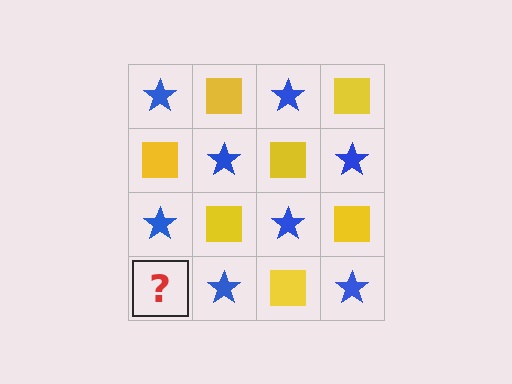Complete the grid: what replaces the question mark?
The question mark should be replaced with a yellow square.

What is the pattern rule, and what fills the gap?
The rule is that it alternates blue star and yellow square in a checkerboard pattern. The gap should be filled with a yellow square.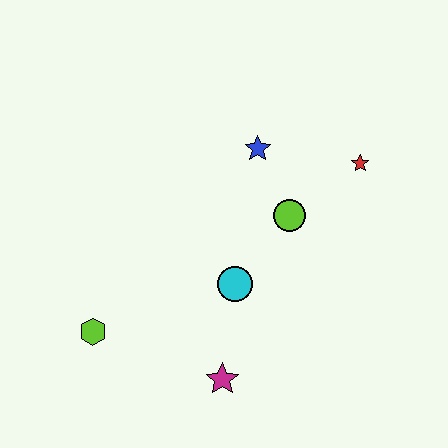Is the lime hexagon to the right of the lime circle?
No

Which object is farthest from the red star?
The lime hexagon is farthest from the red star.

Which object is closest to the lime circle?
The blue star is closest to the lime circle.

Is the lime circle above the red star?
No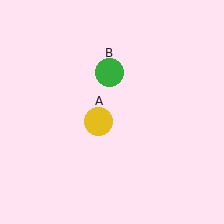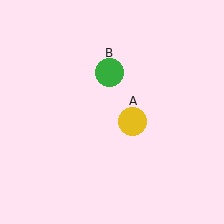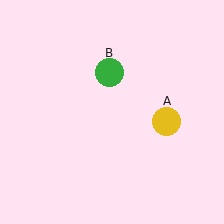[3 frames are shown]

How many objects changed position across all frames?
1 object changed position: yellow circle (object A).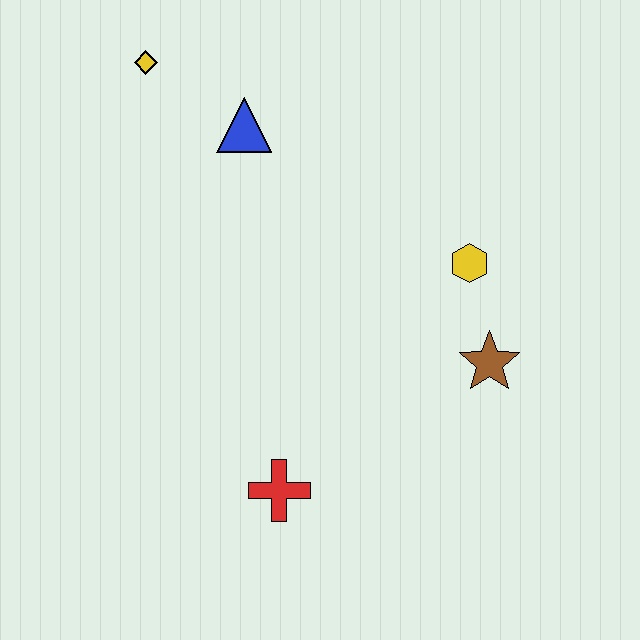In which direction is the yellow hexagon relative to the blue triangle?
The yellow hexagon is to the right of the blue triangle.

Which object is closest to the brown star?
The yellow hexagon is closest to the brown star.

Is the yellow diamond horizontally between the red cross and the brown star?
No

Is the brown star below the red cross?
No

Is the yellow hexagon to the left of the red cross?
No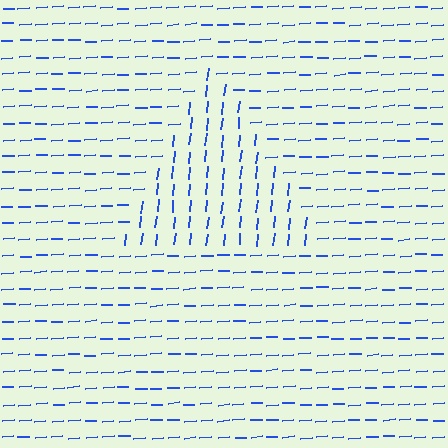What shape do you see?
I see a triangle.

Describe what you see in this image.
The image is filled with small blue line segments. A triangle region in the image has lines oriented differently from the surrounding lines, creating a visible texture boundary.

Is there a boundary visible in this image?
Yes, there is a texture boundary formed by a change in line orientation.